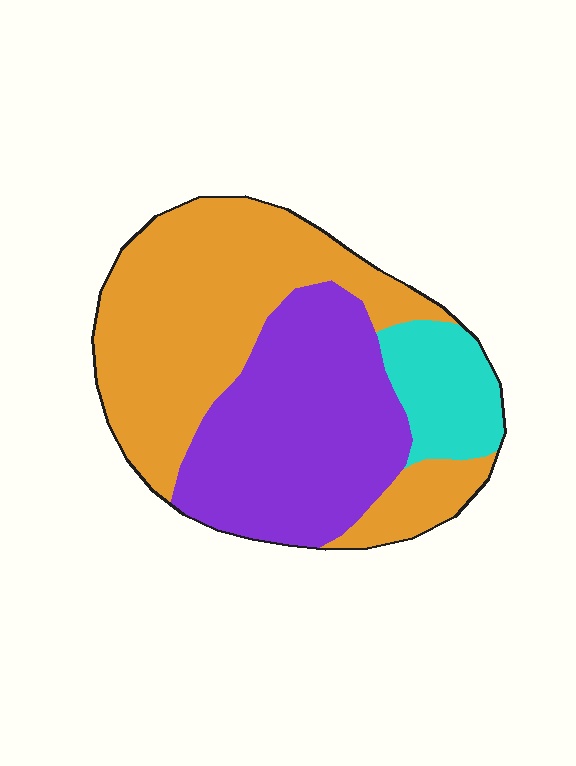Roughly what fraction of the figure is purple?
Purple covers roughly 40% of the figure.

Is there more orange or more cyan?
Orange.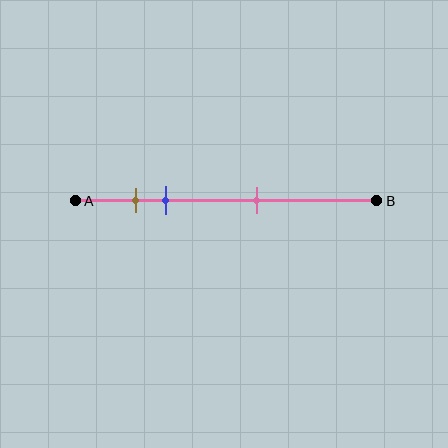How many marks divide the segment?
There are 3 marks dividing the segment.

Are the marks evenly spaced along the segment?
No, the marks are not evenly spaced.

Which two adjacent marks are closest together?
The brown and blue marks are the closest adjacent pair.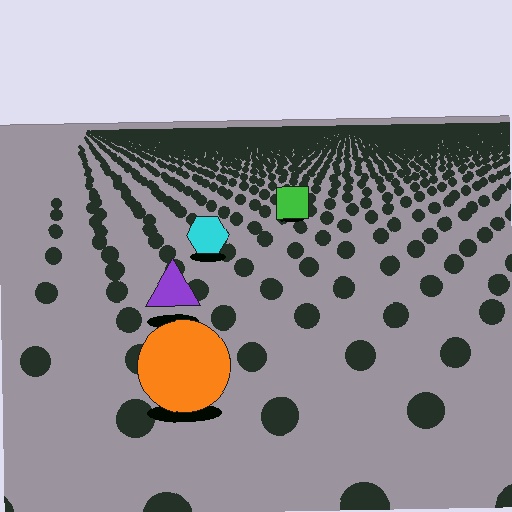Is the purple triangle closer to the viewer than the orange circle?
No. The orange circle is closer — you can tell from the texture gradient: the ground texture is coarser near it.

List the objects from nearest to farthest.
From nearest to farthest: the orange circle, the purple triangle, the cyan hexagon, the green square.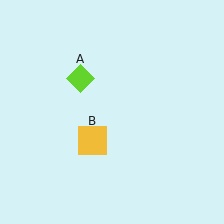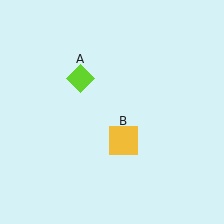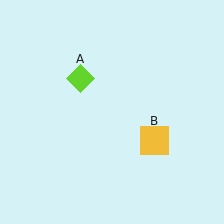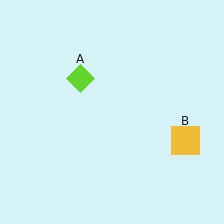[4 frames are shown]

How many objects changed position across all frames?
1 object changed position: yellow square (object B).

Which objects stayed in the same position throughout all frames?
Lime diamond (object A) remained stationary.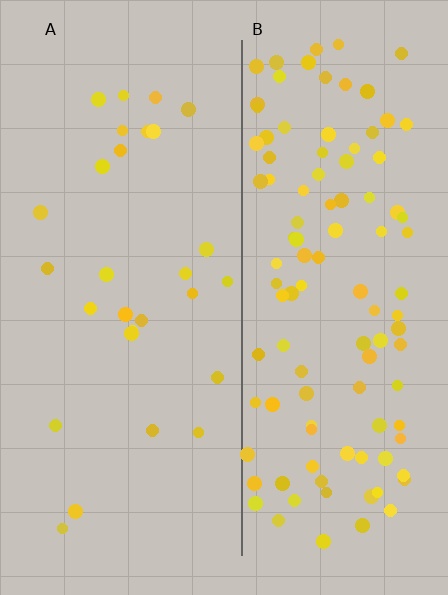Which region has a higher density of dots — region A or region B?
B (the right).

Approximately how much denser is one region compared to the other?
Approximately 3.9× — region B over region A.